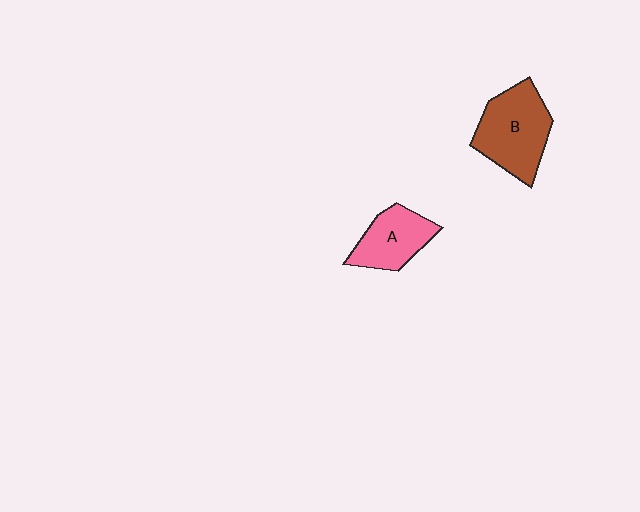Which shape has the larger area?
Shape B (brown).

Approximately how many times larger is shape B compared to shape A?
Approximately 1.4 times.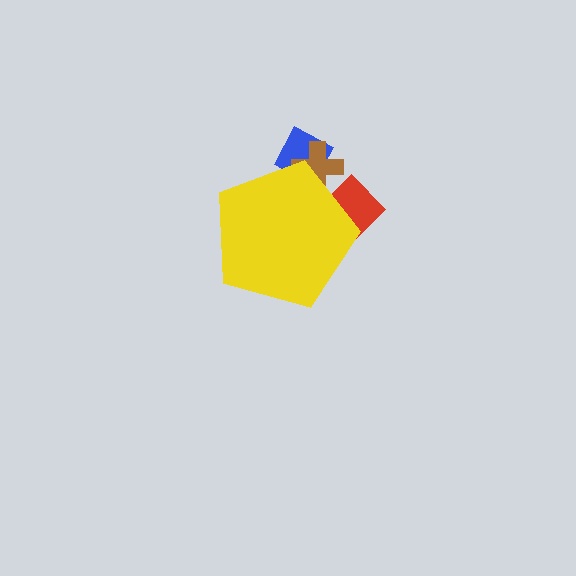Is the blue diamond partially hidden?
Yes, the blue diamond is partially hidden behind the yellow pentagon.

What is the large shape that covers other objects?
A yellow pentagon.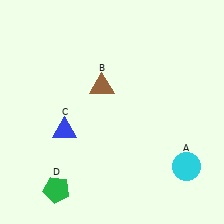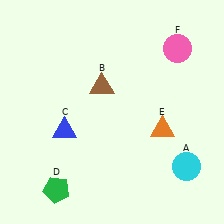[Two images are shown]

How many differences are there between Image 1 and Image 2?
There are 2 differences between the two images.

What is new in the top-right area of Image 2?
A pink circle (F) was added in the top-right area of Image 2.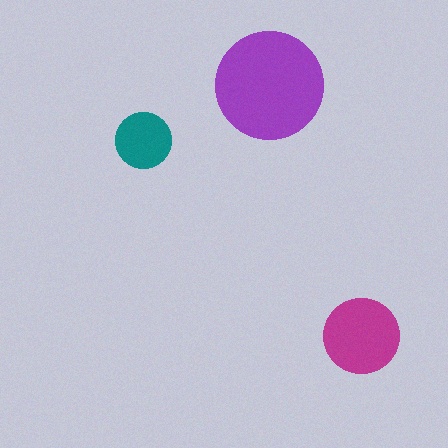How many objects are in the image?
There are 3 objects in the image.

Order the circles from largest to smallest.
the purple one, the magenta one, the teal one.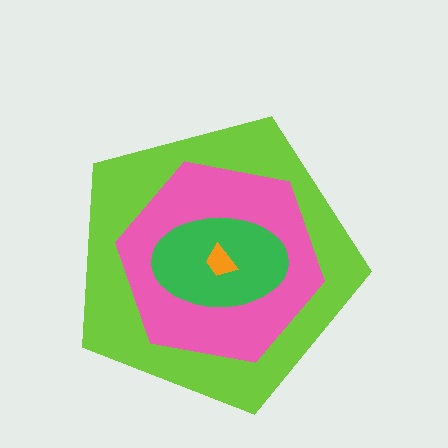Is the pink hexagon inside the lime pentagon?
Yes.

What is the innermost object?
The orange trapezoid.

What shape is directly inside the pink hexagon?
The green ellipse.